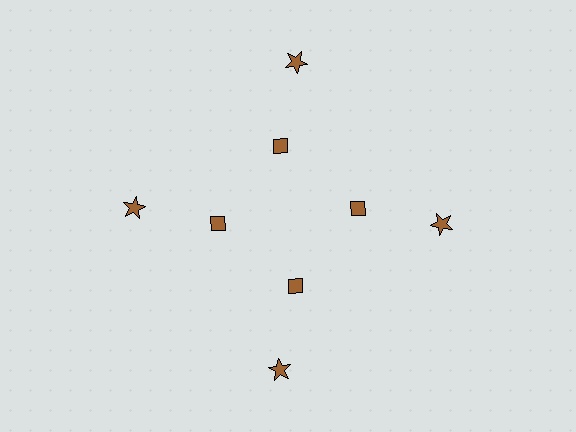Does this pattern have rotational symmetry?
Yes, this pattern has 4-fold rotational symmetry. It looks the same after rotating 90 degrees around the center.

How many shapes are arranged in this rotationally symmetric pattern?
There are 8 shapes, arranged in 4 groups of 2.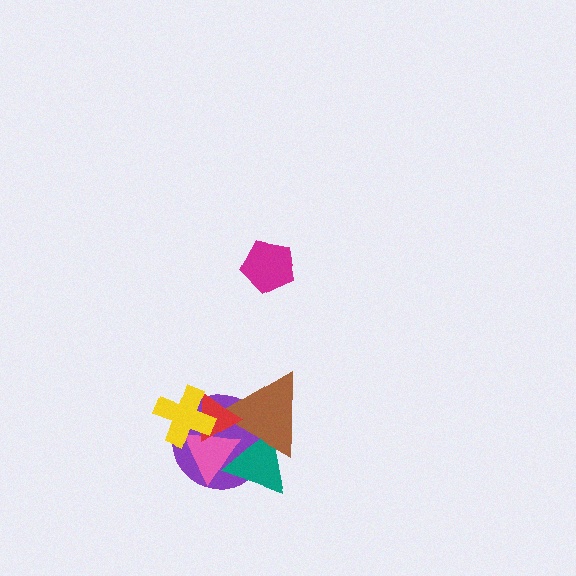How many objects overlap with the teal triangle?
3 objects overlap with the teal triangle.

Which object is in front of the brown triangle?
The red triangle is in front of the brown triangle.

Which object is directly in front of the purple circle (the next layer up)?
The teal triangle is directly in front of the purple circle.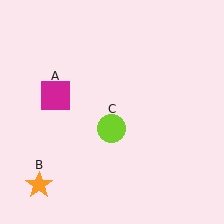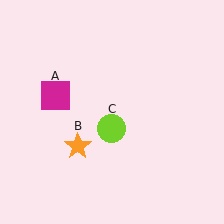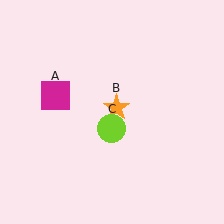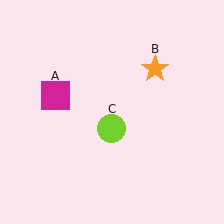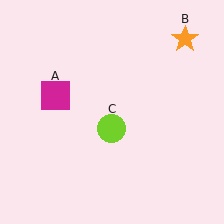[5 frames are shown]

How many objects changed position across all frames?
1 object changed position: orange star (object B).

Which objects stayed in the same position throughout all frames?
Magenta square (object A) and lime circle (object C) remained stationary.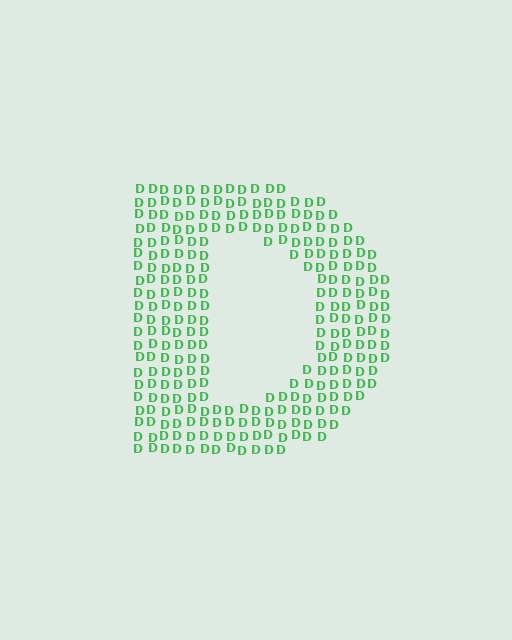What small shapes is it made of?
It is made of small letter D's.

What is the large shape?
The large shape is the letter D.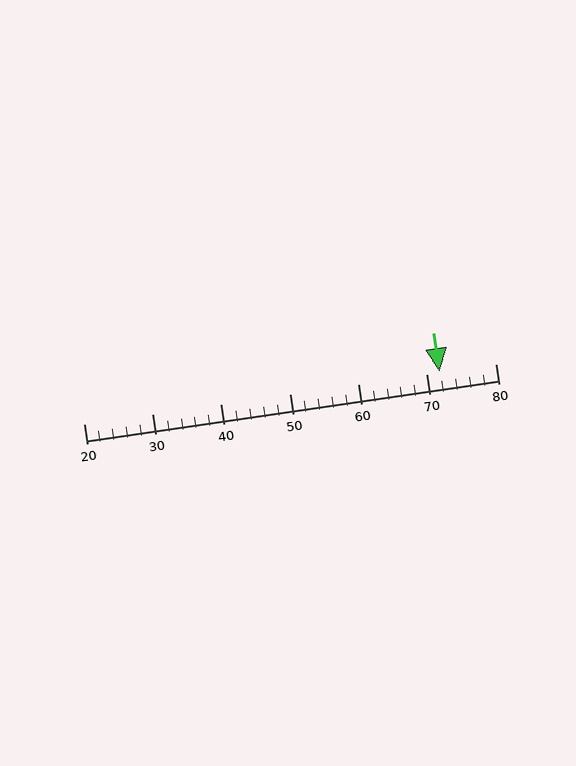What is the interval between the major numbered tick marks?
The major tick marks are spaced 10 units apart.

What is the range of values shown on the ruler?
The ruler shows values from 20 to 80.